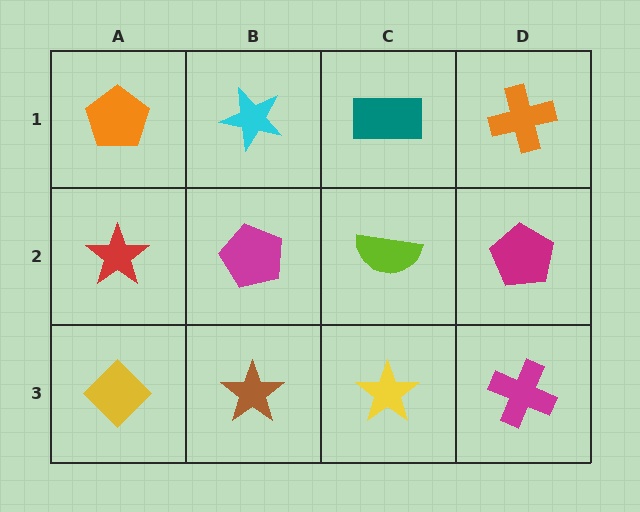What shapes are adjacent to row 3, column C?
A lime semicircle (row 2, column C), a brown star (row 3, column B), a magenta cross (row 3, column D).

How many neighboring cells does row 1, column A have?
2.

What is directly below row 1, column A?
A red star.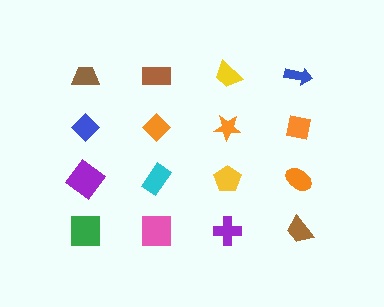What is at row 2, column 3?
An orange star.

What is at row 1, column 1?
A brown trapezoid.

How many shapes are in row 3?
4 shapes.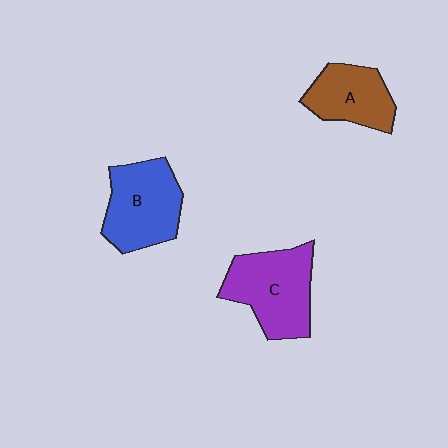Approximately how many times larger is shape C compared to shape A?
Approximately 1.4 times.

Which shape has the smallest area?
Shape A (brown).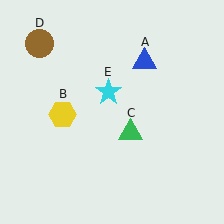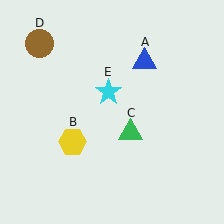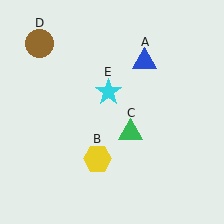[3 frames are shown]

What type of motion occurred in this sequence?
The yellow hexagon (object B) rotated counterclockwise around the center of the scene.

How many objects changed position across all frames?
1 object changed position: yellow hexagon (object B).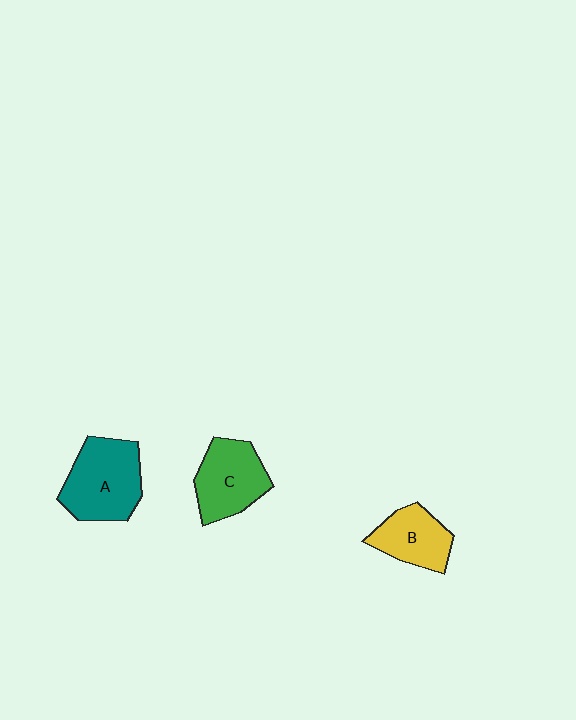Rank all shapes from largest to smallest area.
From largest to smallest: A (teal), C (green), B (yellow).